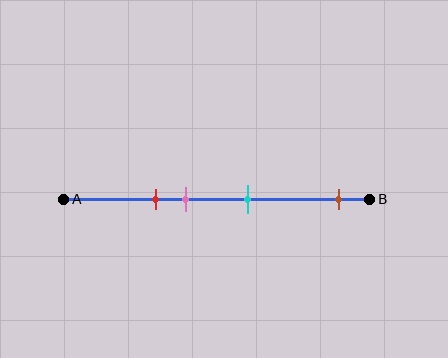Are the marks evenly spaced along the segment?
No, the marks are not evenly spaced.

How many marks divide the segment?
There are 4 marks dividing the segment.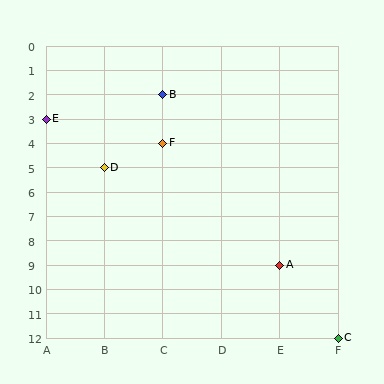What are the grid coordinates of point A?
Point A is at grid coordinates (E, 9).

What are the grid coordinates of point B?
Point B is at grid coordinates (C, 2).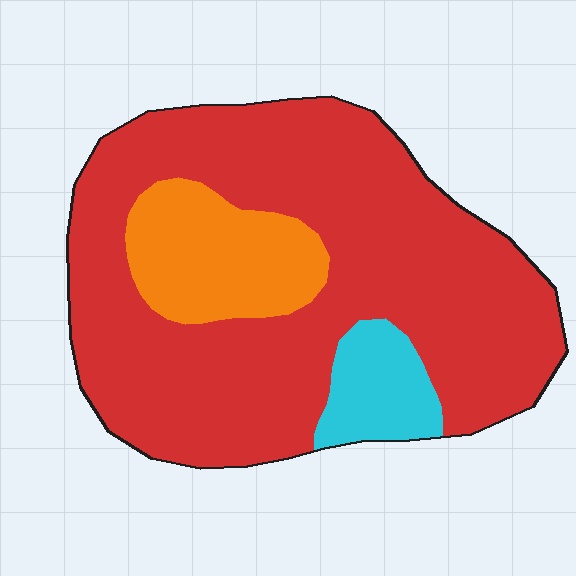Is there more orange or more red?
Red.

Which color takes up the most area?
Red, at roughly 75%.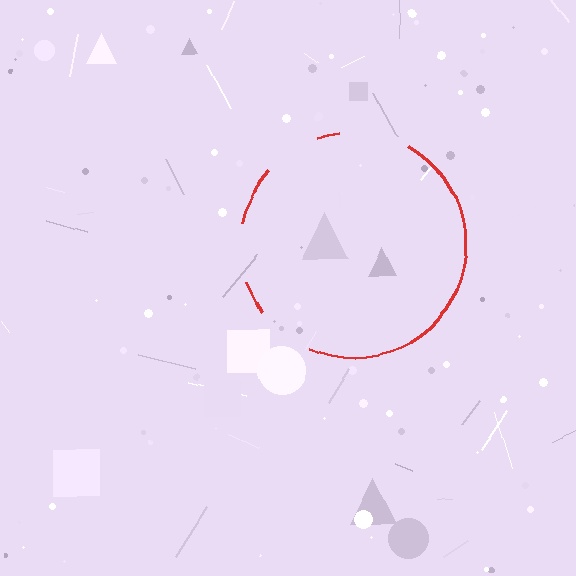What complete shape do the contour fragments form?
The contour fragments form a circle.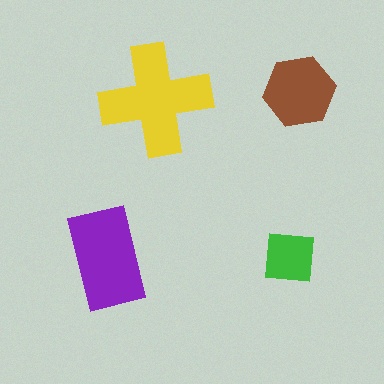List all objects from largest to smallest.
The yellow cross, the purple rectangle, the brown hexagon, the green square.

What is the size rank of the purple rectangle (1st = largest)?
2nd.